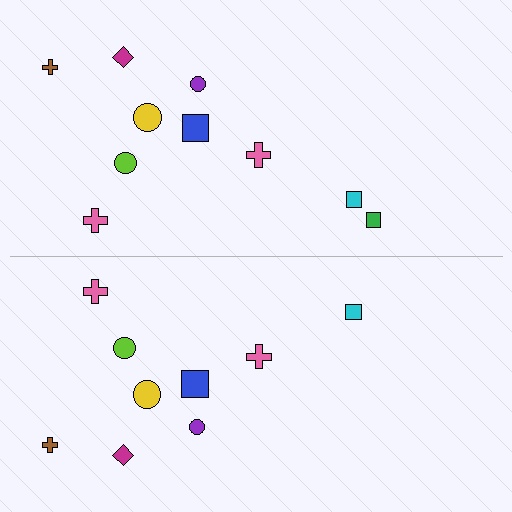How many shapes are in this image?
There are 19 shapes in this image.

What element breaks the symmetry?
A green square is missing from the bottom side.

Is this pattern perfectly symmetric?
No, the pattern is not perfectly symmetric. A green square is missing from the bottom side.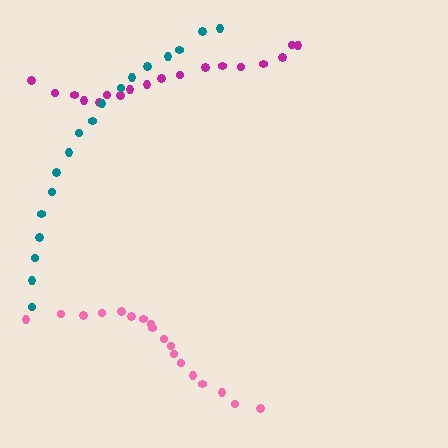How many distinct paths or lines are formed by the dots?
There are 3 distinct paths.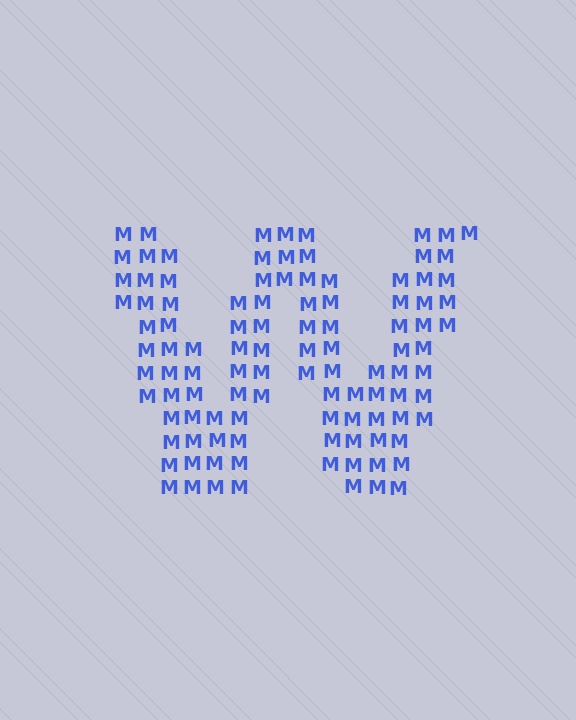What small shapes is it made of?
It is made of small letter M's.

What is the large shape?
The large shape is the letter W.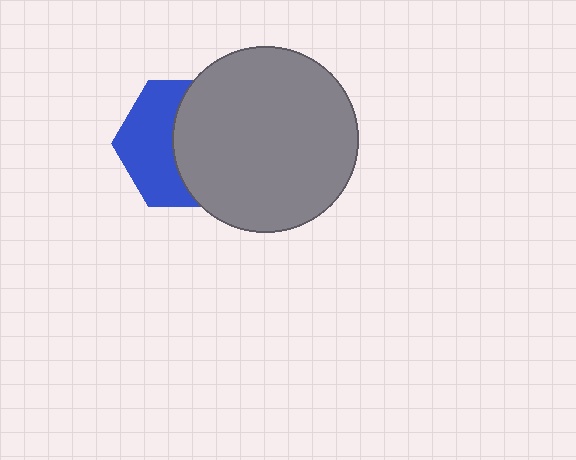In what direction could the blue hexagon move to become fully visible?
The blue hexagon could move left. That would shift it out from behind the gray circle entirely.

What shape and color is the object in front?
The object in front is a gray circle.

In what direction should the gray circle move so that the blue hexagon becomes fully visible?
The gray circle should move right. That is the shortest direction to clear the overlap and leave the blue hexagon fully visible.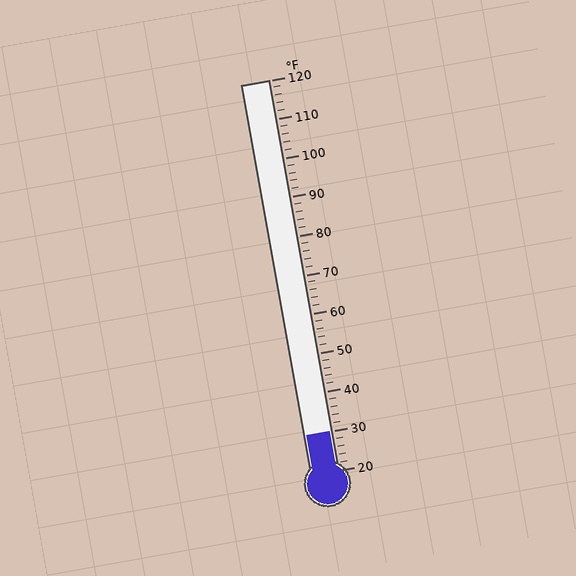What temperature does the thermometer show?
The thermometer shows approximately 30°F.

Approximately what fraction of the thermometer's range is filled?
The thermometer is filled to approximately 10% of its range.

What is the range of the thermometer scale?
The thermometer scale ranges from 20°F to 120°F.